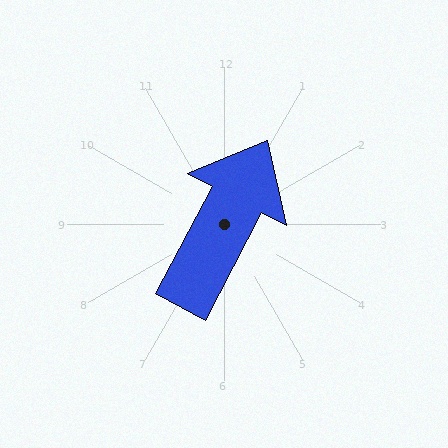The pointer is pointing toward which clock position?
Roughly 1 o'clock.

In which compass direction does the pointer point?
Northeast.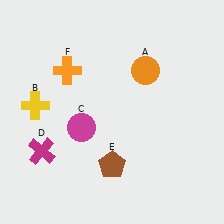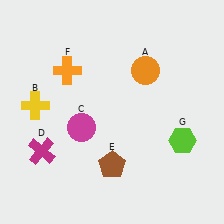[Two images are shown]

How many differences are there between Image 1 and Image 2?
There is 1 difference between the two images.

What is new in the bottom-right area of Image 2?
A lime hexagon (G) was added in the bottom-right area of Image 2.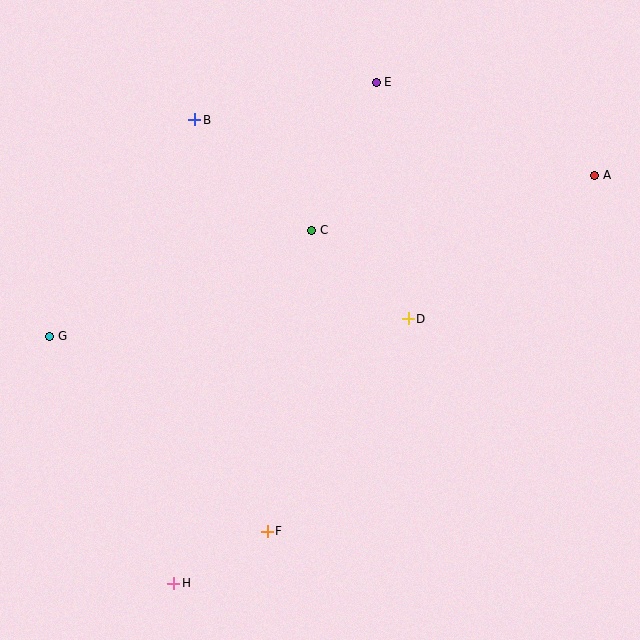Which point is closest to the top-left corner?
Point B is closest to the top-left corner.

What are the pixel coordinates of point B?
Point B is at (195, 120).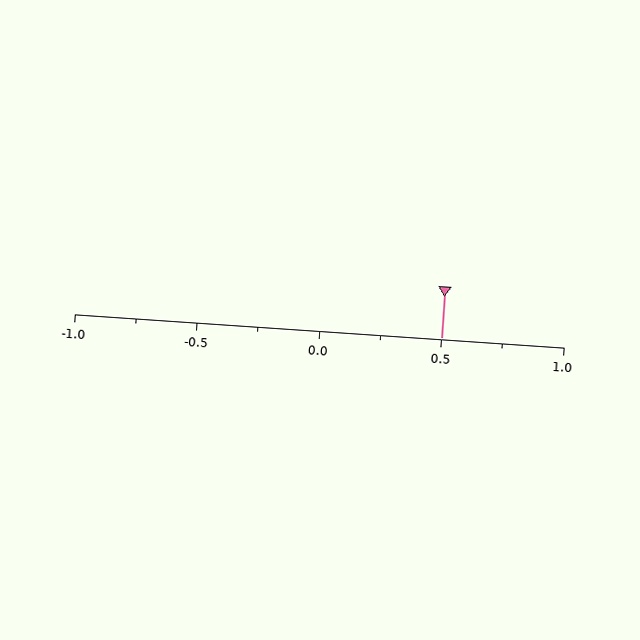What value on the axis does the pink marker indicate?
The marker indicates approximately 0.5.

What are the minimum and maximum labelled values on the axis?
The axis runs from -1.0 to 1.0.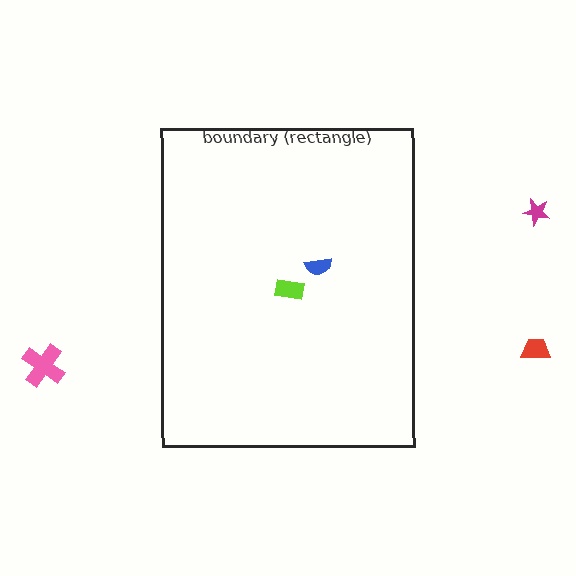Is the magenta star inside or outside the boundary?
Outside.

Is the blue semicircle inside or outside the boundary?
Inside.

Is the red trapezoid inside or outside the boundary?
Outside.